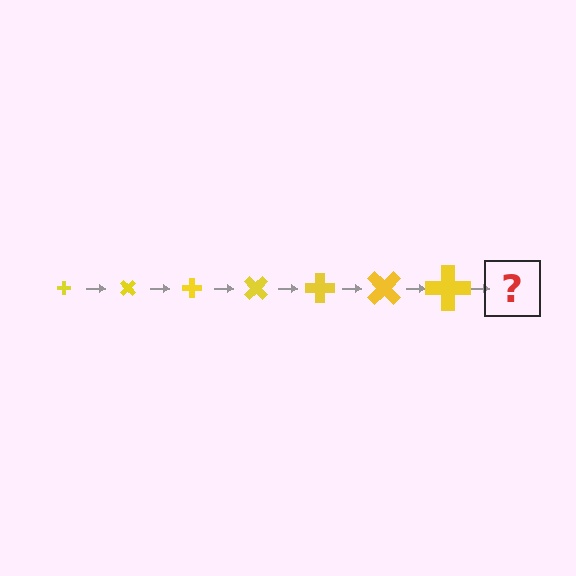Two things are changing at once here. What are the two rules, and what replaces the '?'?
The two rules are that the cross grows larger each step and it rotates 45 degrees each step. The '?' should be a cross, larger than the previous one and rotated 315 degrees from the start.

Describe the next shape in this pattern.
It should be a cross, larger than the previous one and rotated 315 degrees from the start.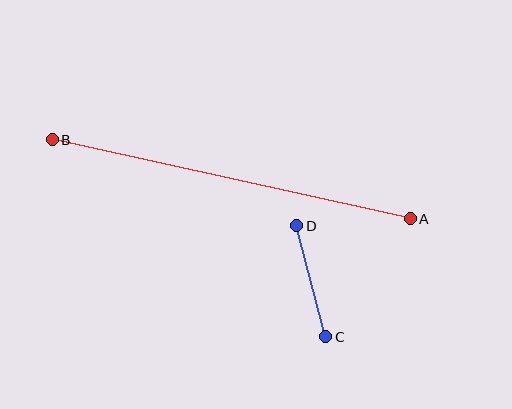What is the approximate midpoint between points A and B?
The midpoint is at approximately (231, 179) pixels.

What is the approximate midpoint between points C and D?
The midpoint is at approximately (311, 281) pixels.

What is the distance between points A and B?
The distance is approximately 366 pixels.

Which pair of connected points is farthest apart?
Points A and B are farthest apart.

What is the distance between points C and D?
The distance is approximately 115 pixels.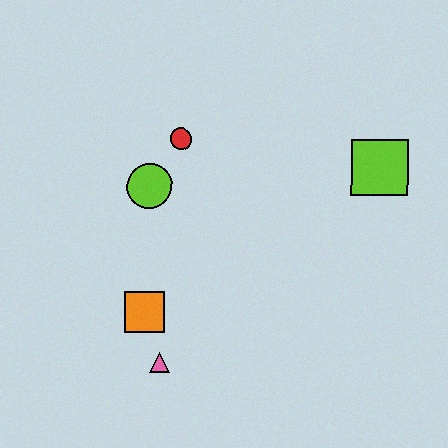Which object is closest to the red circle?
The lime circle is closest to the red circle.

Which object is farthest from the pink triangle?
The lime square is farthest from the pink triangle.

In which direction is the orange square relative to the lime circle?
The orange square is below the lime circle.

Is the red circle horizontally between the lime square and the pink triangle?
Yes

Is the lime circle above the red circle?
No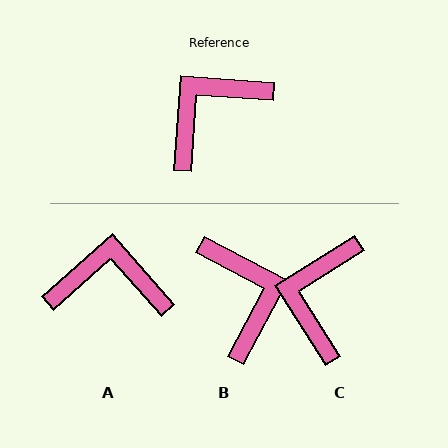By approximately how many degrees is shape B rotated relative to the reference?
Approximately 114 degrees clockwise.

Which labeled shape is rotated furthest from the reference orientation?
B, about 114 degrees away.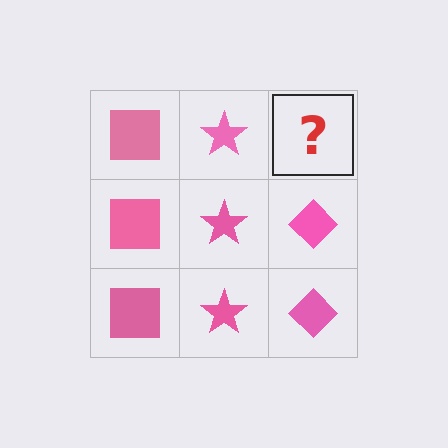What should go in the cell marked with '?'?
The missing cell should contain a pink diamond.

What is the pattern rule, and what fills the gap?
The rule is that each column has a consistent shape. The gap should be filled with a pink diamond.